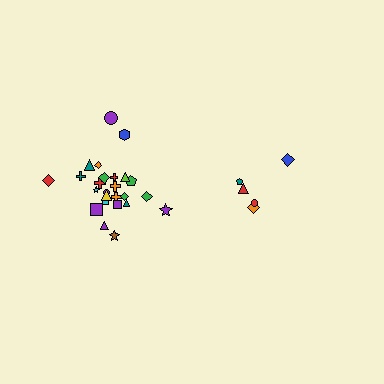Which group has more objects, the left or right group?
The left group.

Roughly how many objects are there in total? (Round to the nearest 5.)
Roughly 30 objects in total.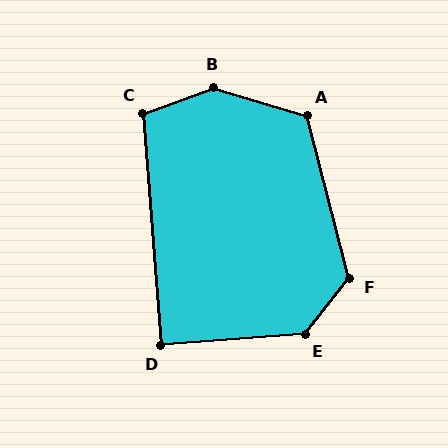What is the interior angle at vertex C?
Approximately 106 degrees (obtuse).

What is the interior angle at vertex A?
Approximately 121 degrees (obtuse).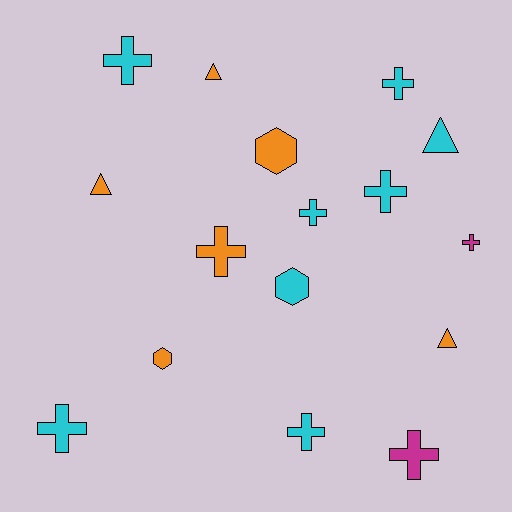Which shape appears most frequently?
Cross, with 9 objects.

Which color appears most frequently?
Cyan, with 8 objects.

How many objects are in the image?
There are 16 objects.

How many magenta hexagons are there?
There are no magenta hexagons.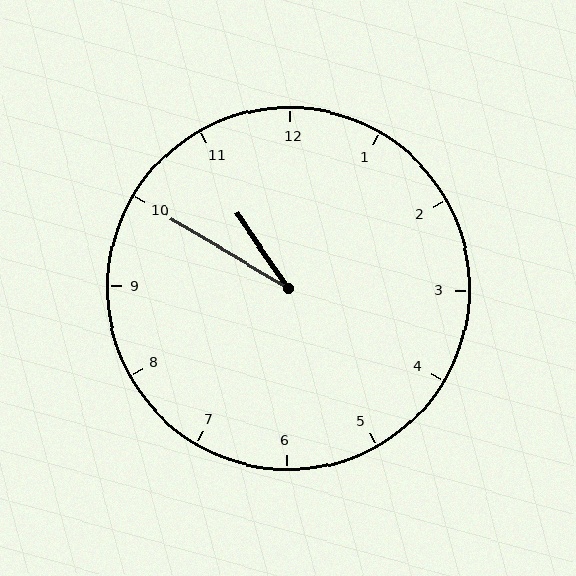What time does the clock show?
10:50.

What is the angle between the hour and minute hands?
Approximately 25 degrees.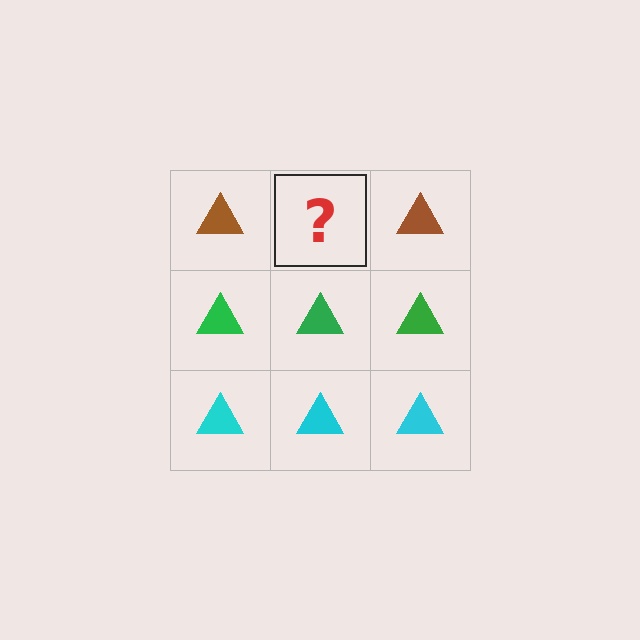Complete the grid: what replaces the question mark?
The question mark should be replaced with a brown triangle.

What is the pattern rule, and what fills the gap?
The rule is that each row has a consistent color. The gap should be filled with a brown triangle.